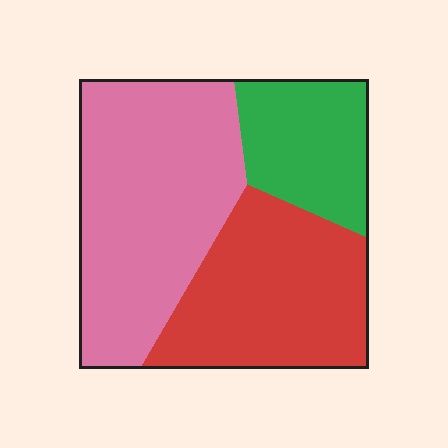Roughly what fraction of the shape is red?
Red covers around 35% of the shape.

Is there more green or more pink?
Pink.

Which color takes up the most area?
Pink, at roughly 45%.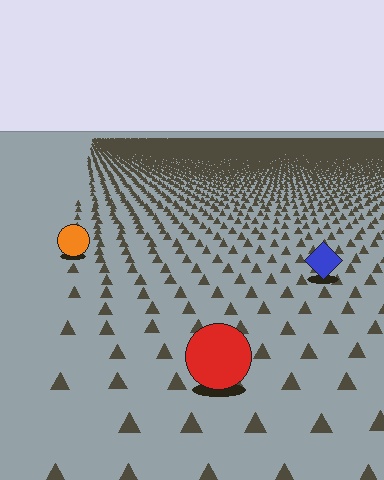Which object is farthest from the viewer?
The orange circle is farthest from the viewer. It appears smaller and the ground texture around it is denser.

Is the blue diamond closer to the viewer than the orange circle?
Yes. The blue diamond is closer — you can tell from the texture gradient: the ground texture is coarser near it.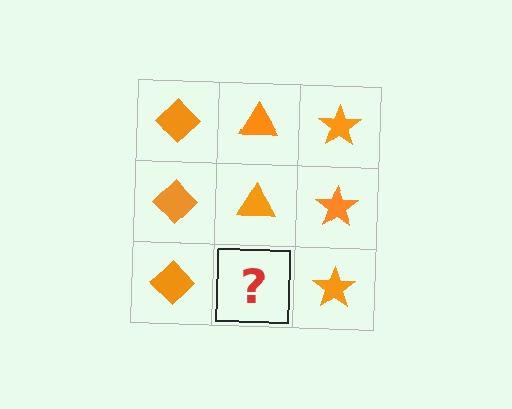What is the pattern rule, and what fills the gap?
The rule is that each column has a consistent shape. The gap should be filled with an orange triangle.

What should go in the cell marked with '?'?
The missing cell should contain an orange triangle.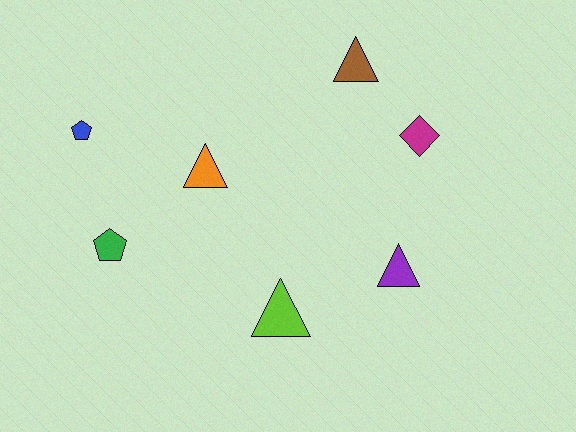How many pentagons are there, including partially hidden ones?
There are 2 pentagons.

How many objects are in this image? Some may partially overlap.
There are 7 objects.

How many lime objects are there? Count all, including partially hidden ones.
There is 1 lime object.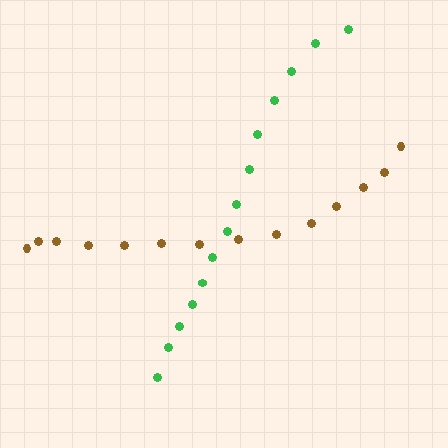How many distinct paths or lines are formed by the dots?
There are 2 distinct paths.